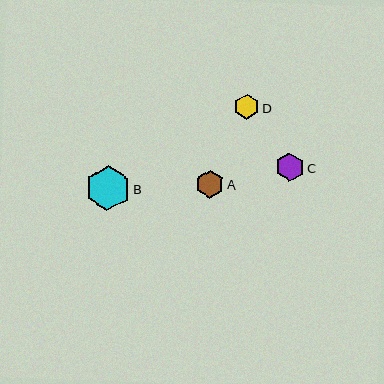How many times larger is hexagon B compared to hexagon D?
Hexagon B is approximately 1.8 times the size of hexagon D.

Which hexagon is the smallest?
Hexagon D is the smallest with a size of approximately 25 pixels.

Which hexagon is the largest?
Hexagon B is the largest with a size of approximately 45 pixels.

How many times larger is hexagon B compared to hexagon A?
Hexagon B is approximately 1.6 times the size of hexagon A.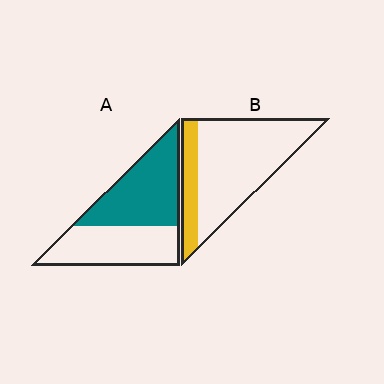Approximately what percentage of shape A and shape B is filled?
A is approximately 55% and B is approximately 20%.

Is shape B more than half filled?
No.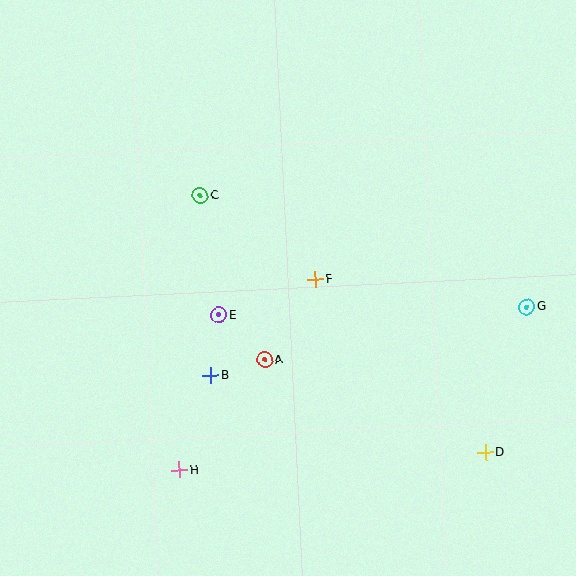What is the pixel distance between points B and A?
The distance between B and A is 56 pixels.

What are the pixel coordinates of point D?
Point D is at (485, 453).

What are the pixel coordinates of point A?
Point A is at (264, 360).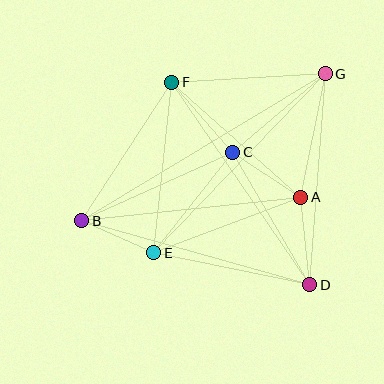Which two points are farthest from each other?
Points B and G are farthest from each other.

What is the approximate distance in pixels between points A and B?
The distance between A and B is approximately 220 pixels.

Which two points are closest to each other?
Points B and E are closest to each other.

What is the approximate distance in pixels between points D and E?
The distance between D and E is approximately 159 pixels.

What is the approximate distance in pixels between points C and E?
The distance between C and E is approximately 128 pixels.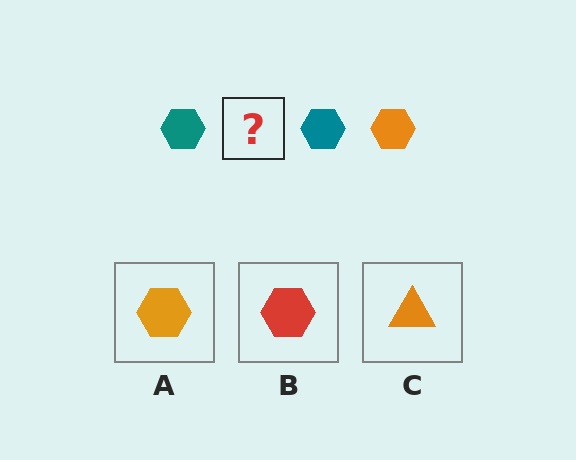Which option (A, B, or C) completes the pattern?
A.